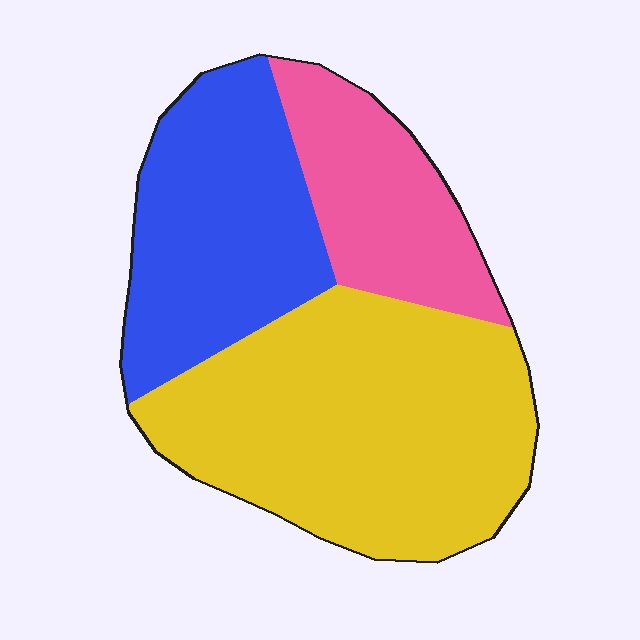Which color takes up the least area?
Pink, at roughly 20%.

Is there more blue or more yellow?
Yellow.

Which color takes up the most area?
Yellow, at roughly 50%.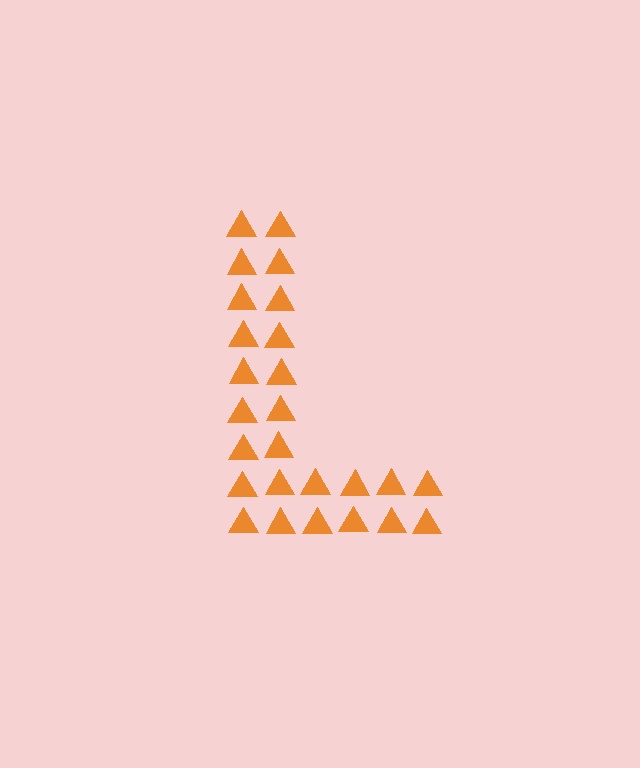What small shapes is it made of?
It is made of small triangles.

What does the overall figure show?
The overall figure shows the letter L.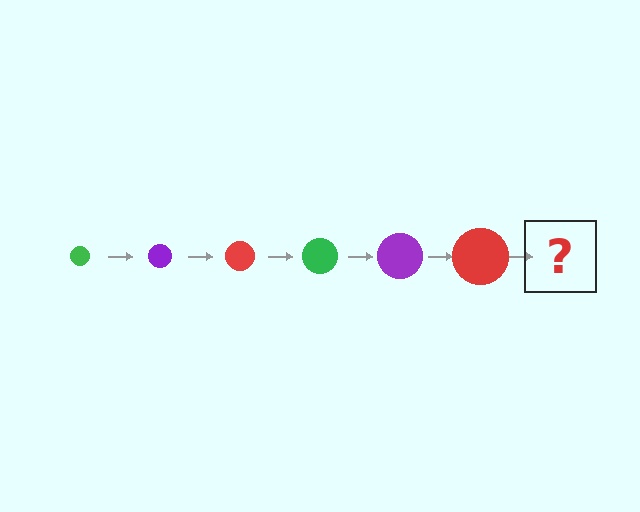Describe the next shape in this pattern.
It should be a green circle, larger than the previous one.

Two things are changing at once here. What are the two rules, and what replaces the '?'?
The two rules are that the circle grows larger each step and the color cycles through green, purple, and red. The '?' should be a green circle, larger than the previous one.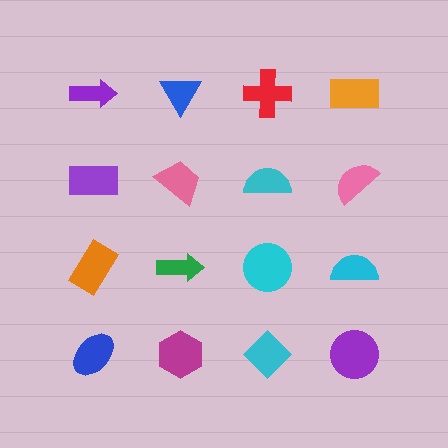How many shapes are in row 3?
4 shapes.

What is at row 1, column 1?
A purple arrow.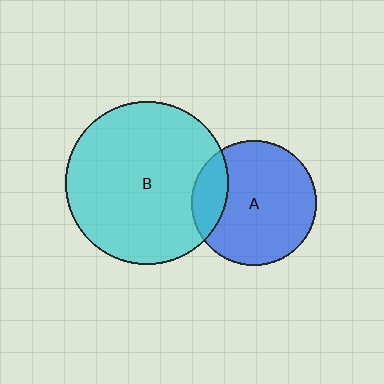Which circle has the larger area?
Circle B (cyan).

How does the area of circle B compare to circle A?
Approximately 1.7 times.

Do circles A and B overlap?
Yes.